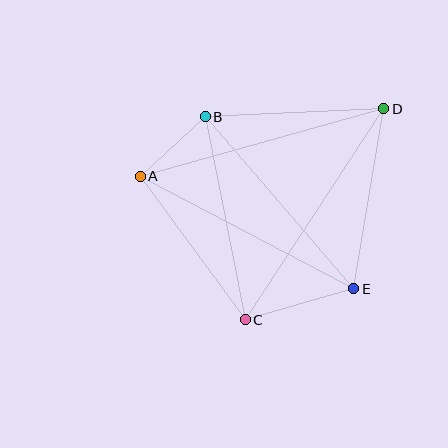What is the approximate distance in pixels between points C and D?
The distance between C and D is approximately 252 pixels.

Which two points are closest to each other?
Points A and B are closest to each other.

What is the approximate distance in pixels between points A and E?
The distance between A and E is approximately 241 pixels.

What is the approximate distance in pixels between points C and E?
The distance between C and E is approximately 112 pixels.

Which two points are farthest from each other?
Points A and D are farthest from each other.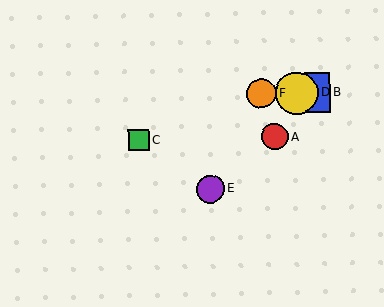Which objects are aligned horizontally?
Objects B, D, F are aligned horizontally.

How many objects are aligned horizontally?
3 objects (B, D, F) are aligned horizontally.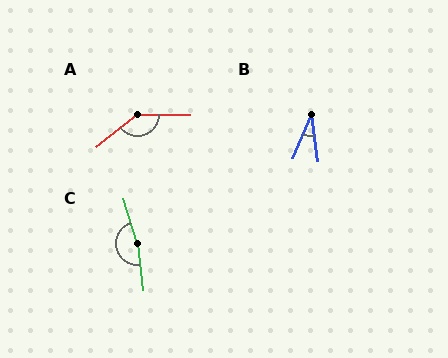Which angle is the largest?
C, at approximately 170 degrees.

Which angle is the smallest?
B, at approximately 31 degrees.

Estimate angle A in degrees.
Approximately 141 degrees.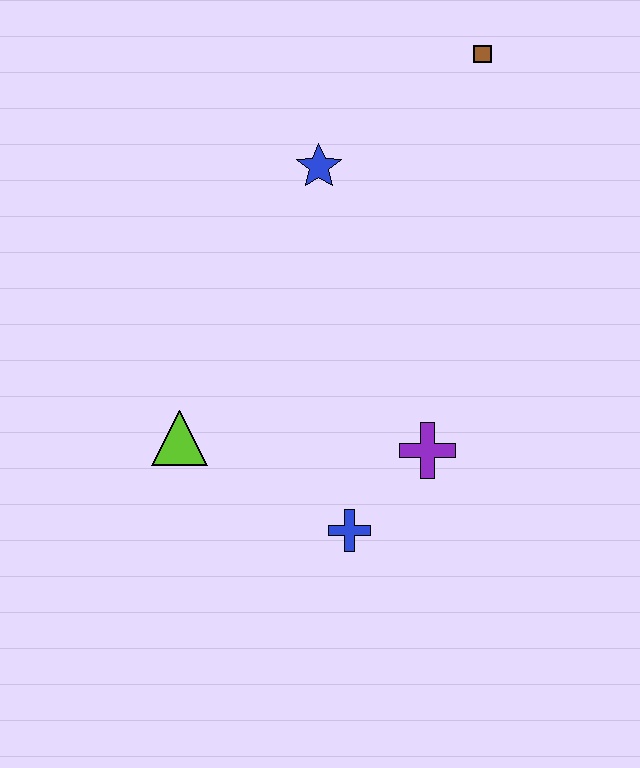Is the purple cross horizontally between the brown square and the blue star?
Yes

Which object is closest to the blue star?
The brown square is closest to the blue star.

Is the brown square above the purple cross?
Yes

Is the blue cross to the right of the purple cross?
No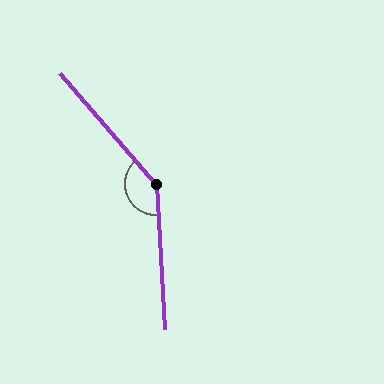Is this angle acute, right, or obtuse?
It is obtuse.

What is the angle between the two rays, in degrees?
Approximately 143 degrees.